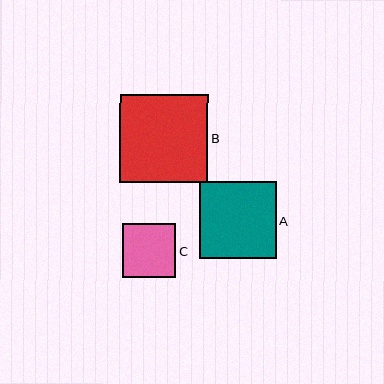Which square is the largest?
Square B is the largest with a size of approximately 88 pixels.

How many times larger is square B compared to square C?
Square B is approximately 1.6 times the size of square C.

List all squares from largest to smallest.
From largest to smallest: B, A, C.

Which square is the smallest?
Square C is the smallest with a size of approximately 54 pixels.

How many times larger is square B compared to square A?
Square B is approximately 1.1 times the size of square A.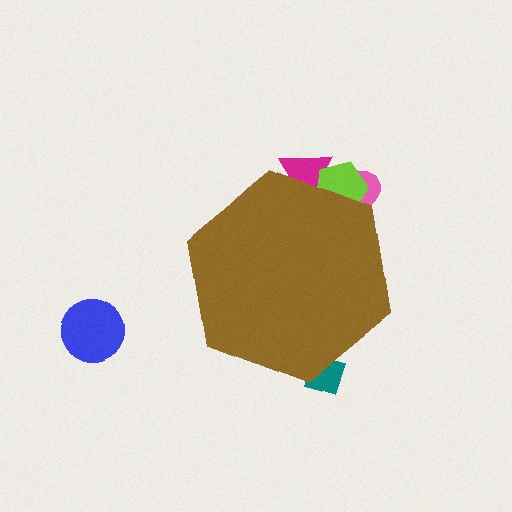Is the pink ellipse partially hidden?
Yes, the pink ellipse is partially hidden behind the brown hexagon.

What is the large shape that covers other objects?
A brown hexagon.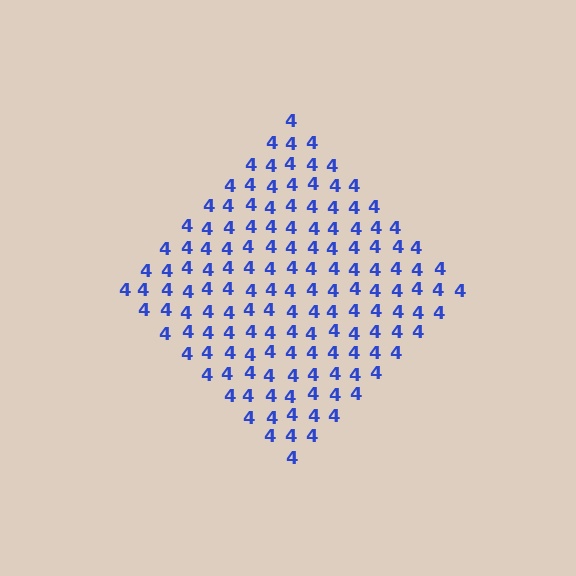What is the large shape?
The large shape is a diamond.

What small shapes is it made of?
It is made of small digit 4's.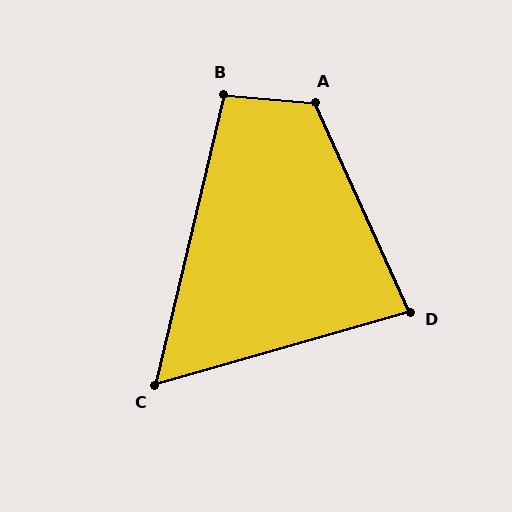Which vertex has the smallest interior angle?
C, at approximately 61 degrees.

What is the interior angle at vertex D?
Approximately 82 degrees (acute).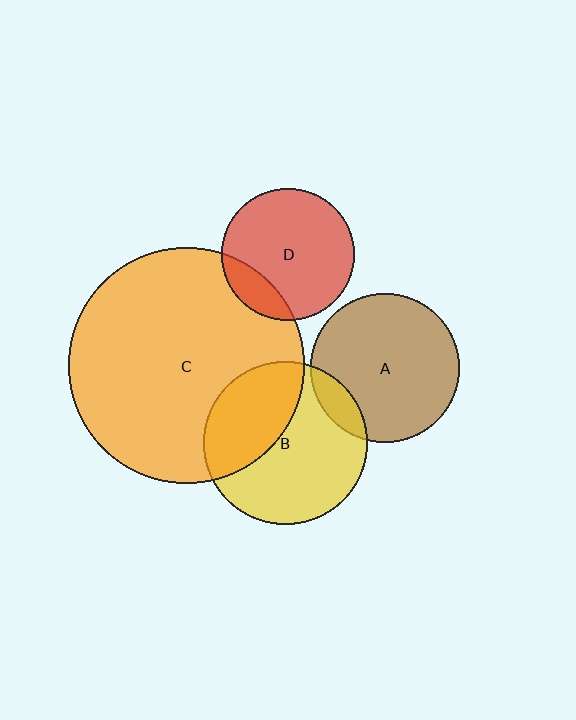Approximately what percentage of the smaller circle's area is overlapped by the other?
Approximately 10%.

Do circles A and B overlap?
Yes.